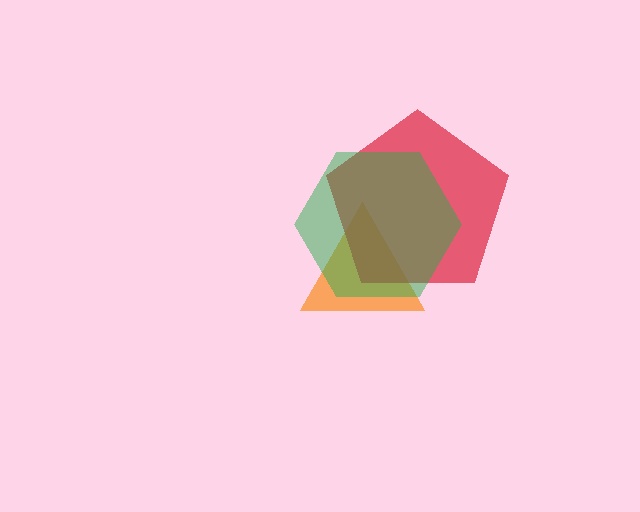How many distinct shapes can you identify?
There are 3 distinct shapes: an orange triangle, a red pentagon, a green hexagon.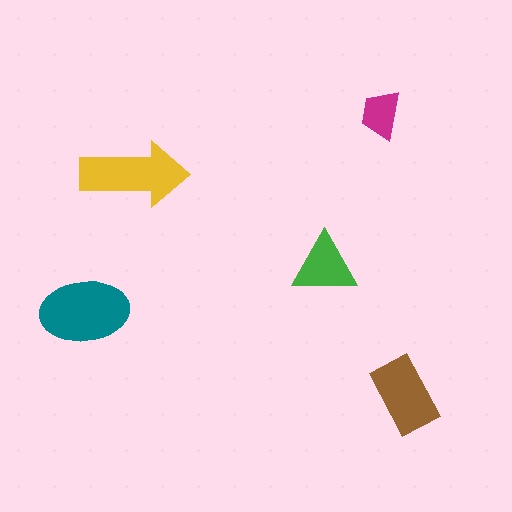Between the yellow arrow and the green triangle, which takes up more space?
The yellow arrow.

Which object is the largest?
The teal ellipse.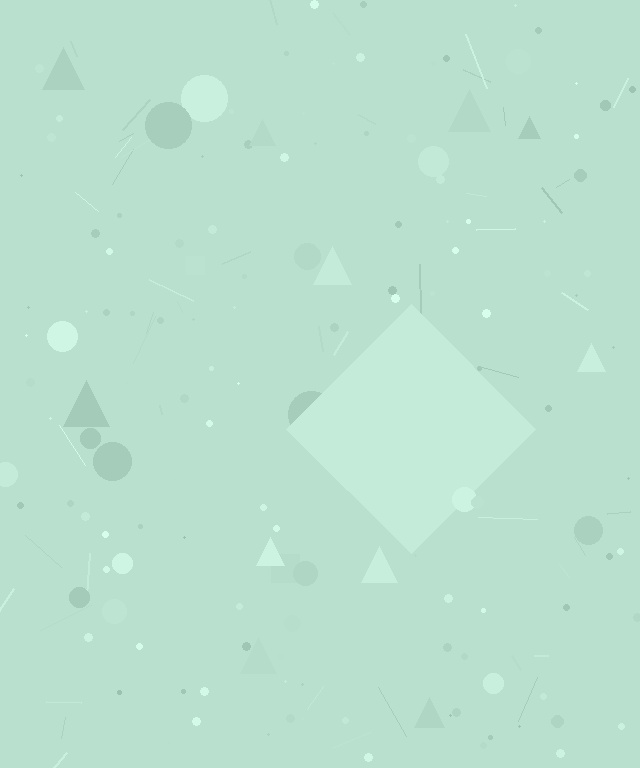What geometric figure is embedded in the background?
A diamond is embedded in the background.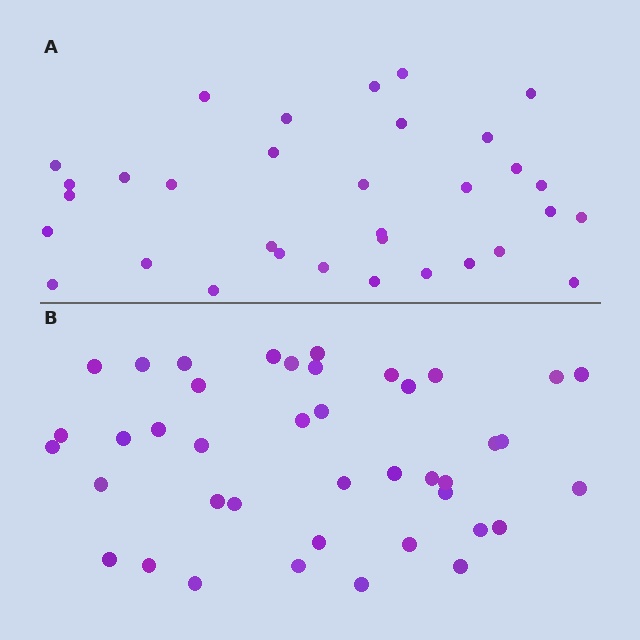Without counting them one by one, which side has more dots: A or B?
Region B (the bottom region) has more dots.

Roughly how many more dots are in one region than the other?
Region B has roughly 8 or so more dots than region A.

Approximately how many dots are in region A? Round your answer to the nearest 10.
About 30 dots. (The exact count is 33, which rounds to 30.)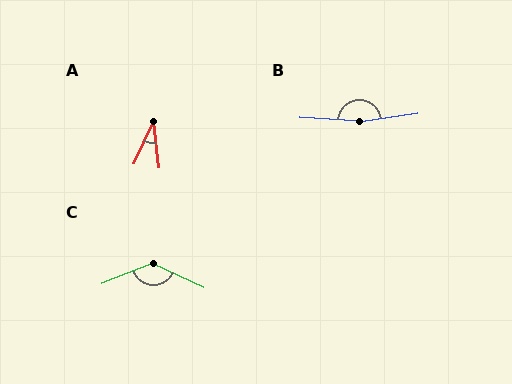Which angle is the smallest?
A, at approximately 31 degrees.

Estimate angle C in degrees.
Approximately 133 degrees.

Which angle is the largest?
B, at approximately 168 degrees.